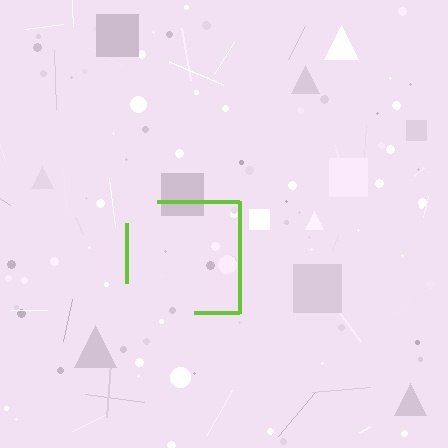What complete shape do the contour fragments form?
The contour fragments form a square.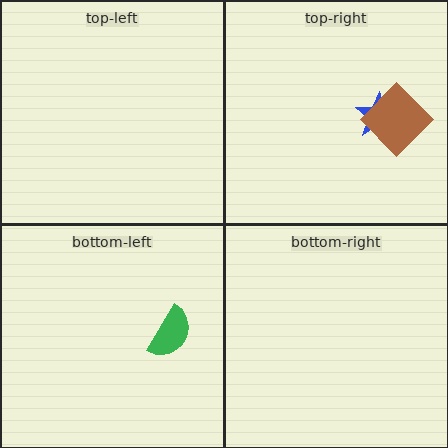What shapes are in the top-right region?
The blue star, the brown diamond.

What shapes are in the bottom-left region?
The green semicircle.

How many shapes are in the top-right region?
2.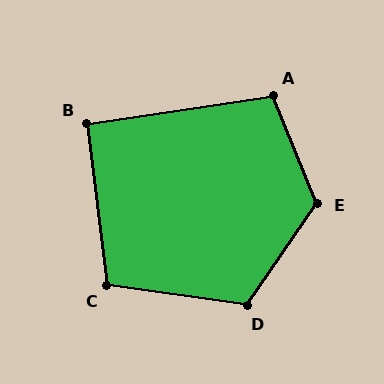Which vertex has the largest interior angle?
E, at approximately 123 degrees.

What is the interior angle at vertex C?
Approximately 105 degrees (obtuse).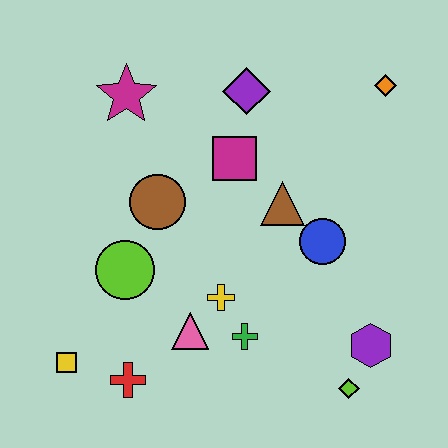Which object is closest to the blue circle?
The brown triangle is closest to the blue circle.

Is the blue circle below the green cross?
No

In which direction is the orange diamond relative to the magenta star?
The orange diamond is to the right of the magenta star.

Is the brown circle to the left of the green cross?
Yes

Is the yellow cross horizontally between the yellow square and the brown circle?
No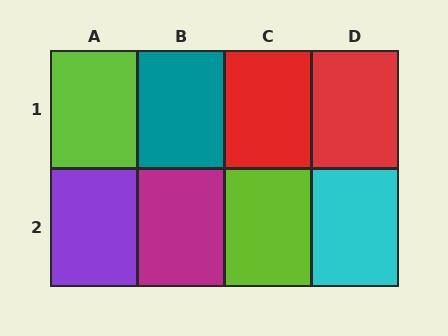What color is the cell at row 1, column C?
Red.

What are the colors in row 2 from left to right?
Purple, magenta, lime, cyan.